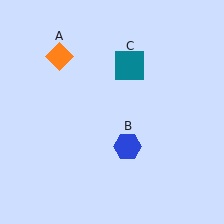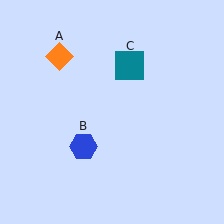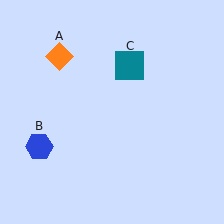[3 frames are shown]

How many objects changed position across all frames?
1 object changed position: blue hexagon (object B).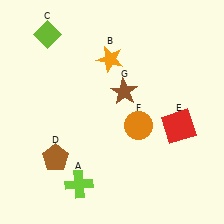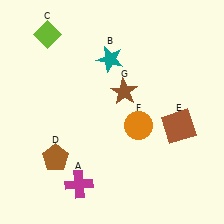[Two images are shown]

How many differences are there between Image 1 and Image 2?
There are 3 differences between the two images.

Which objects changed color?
A changed from lime to magenta. B changed from orange to teal. E changed from red to brown.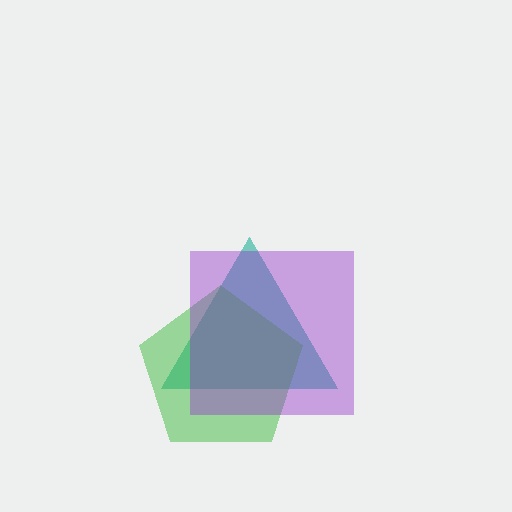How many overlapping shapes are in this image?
There are 3 overlapping shapes in the image.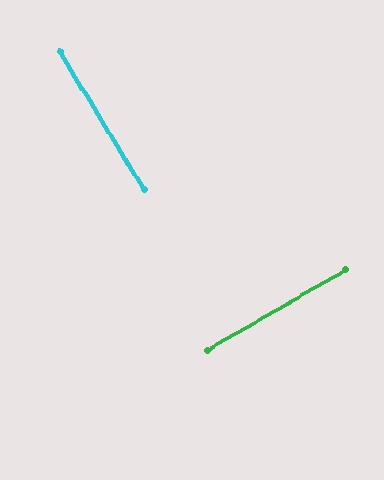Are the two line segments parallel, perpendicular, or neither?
Perpendicular — they meet at approximately 88°.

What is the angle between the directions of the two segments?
Approximately 88 degrees.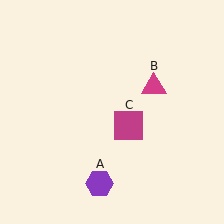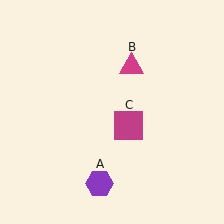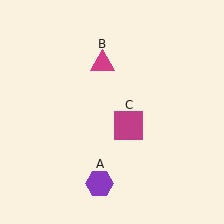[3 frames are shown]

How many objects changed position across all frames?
1 object changed position: magenta triangle (object B).